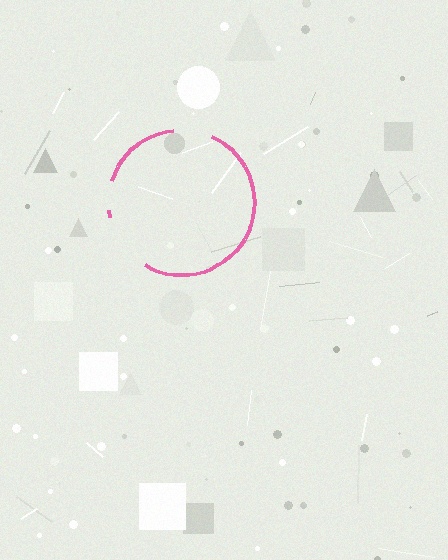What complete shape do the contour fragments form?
The contour fragments form a circle.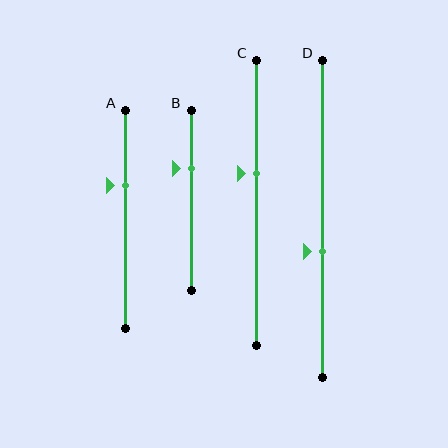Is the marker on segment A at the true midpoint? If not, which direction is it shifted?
No, the marker on segment A is shifted upward by about 15% of the segment length.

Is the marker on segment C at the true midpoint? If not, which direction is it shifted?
No, the marker on segment C is shifted upward by about 10% of the segment length.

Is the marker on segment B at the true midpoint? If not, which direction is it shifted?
No, the marker on segment B is shifted upward by about 17% of the segment length.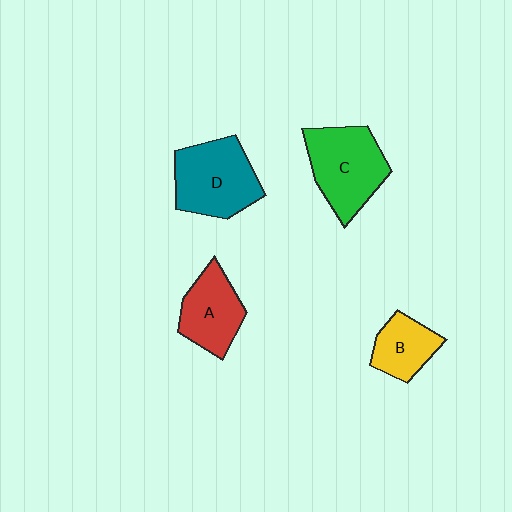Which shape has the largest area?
Shape C (green).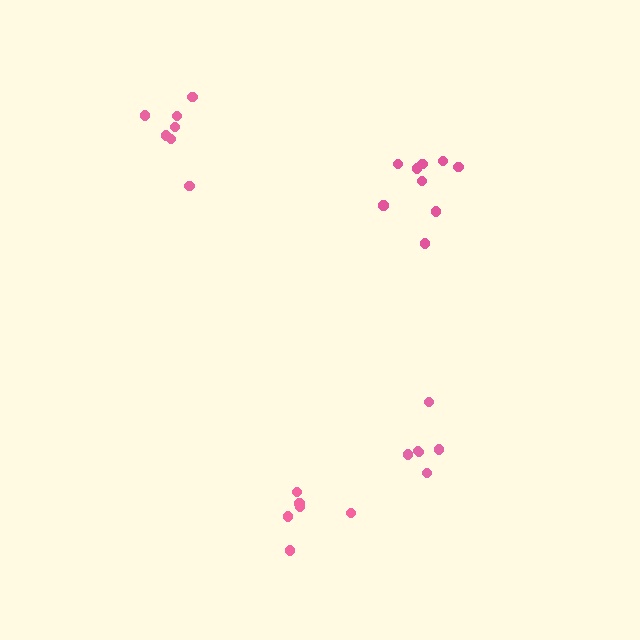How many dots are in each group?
Group 1: 6 dots, Group 2: 9 dots, Group 3: 7 dots, Group 4: 6 dots (28 total).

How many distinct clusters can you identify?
There are 4 distinct clusters.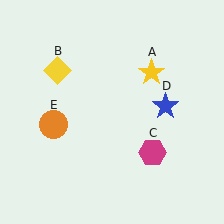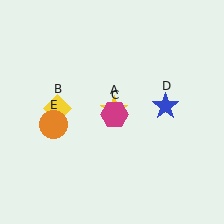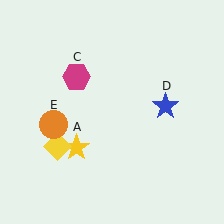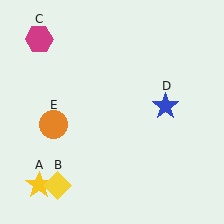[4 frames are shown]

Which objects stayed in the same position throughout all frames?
Blue star (object D) and orange circle (object E) remained stationary.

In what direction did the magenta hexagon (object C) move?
The magenta hexagon (object C) moved up and to the left.